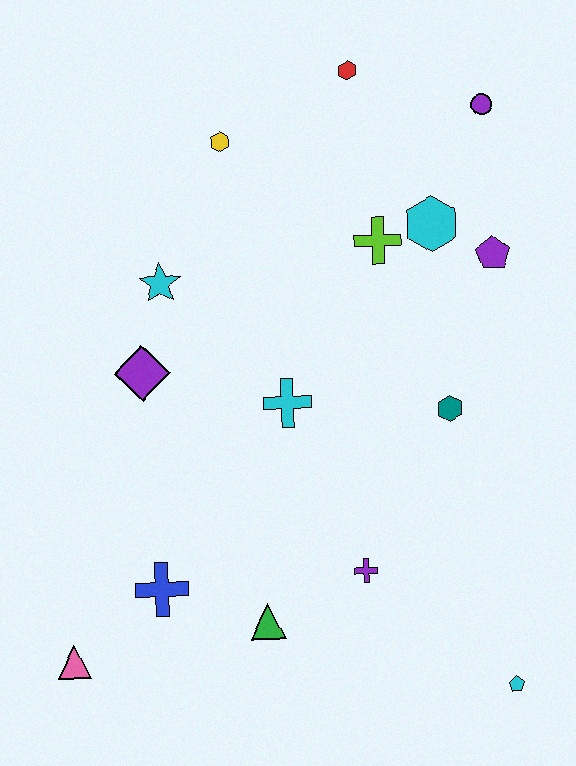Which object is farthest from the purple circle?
The pink triangle is farthest from the purple circle.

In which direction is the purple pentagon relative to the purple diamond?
The purple pentagon is to the right of the purple diamond.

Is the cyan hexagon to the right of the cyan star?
Yes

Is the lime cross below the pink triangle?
No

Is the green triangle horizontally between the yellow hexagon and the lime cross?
Yes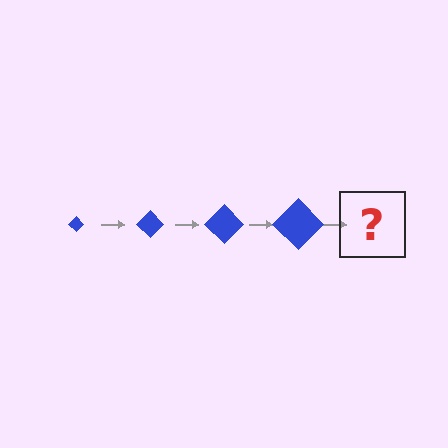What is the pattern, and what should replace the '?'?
The pattern is that the diamond gets progressively larger each step. The '?' should be a blue diamond, larger than the previous one.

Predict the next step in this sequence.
The next step is a blue diamond, larger than the previous one.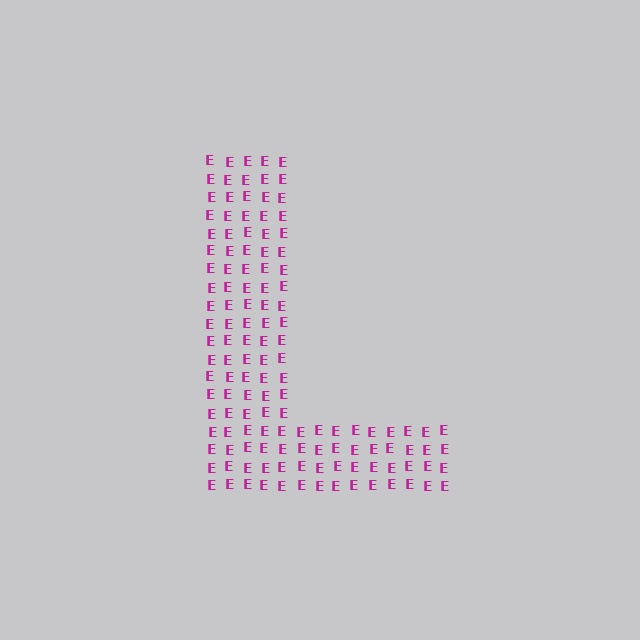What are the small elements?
The small elements are letter E's.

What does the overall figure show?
The overall figure shows the letter L.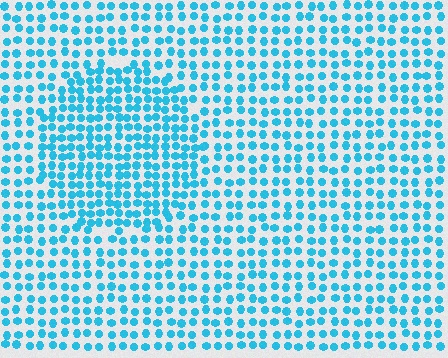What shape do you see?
I see a circle.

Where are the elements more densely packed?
The elements are more densely packed inside the circle boundary.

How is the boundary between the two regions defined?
The boundary is defined by a change in element density (approximately 1.5x ratio). All elements are the same color, size, and shape.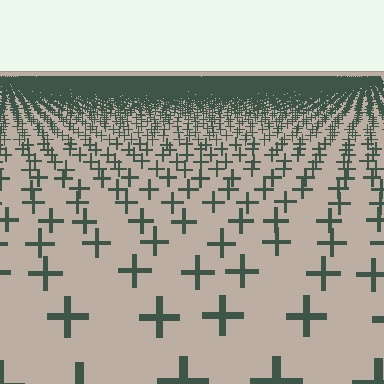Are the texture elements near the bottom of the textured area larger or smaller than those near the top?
Larger. Near the bottom, elements are closer to the viewer and appear at a bigger on-screen size.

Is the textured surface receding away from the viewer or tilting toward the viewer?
The surface is receding away from the viewer. Texture elements get smaller and denser toward the top.